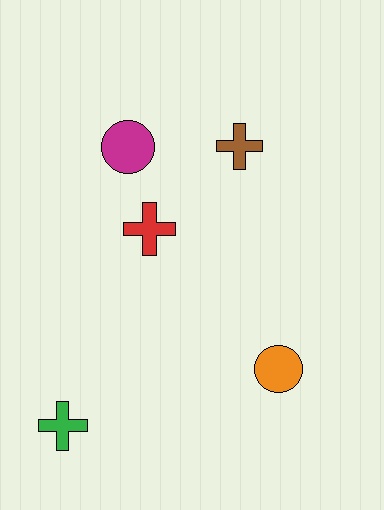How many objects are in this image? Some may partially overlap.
There are 5 objects.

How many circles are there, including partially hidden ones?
There are 2 circles.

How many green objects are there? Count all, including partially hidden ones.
There is 1 green object.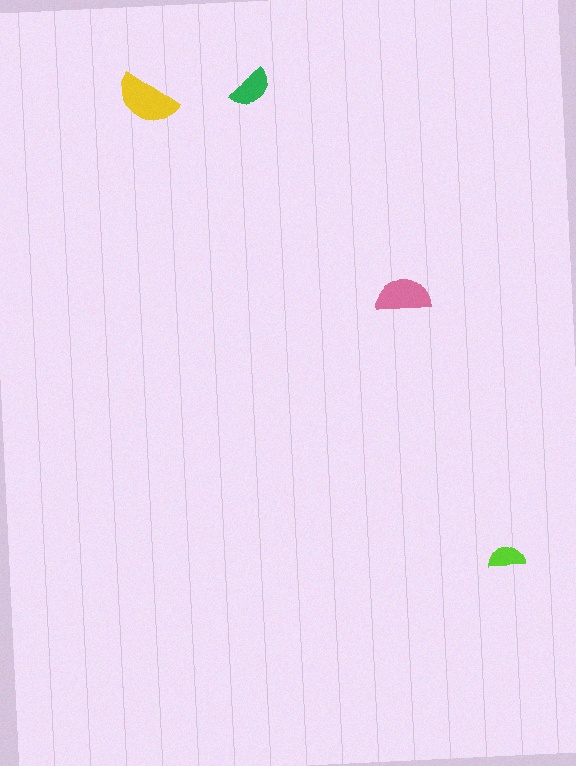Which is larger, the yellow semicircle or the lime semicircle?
The yellow one.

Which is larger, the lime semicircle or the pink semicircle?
The pink one.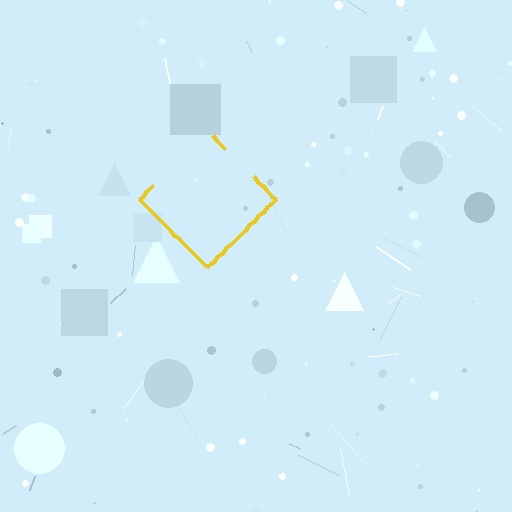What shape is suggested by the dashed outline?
The dashed outline suggests a diamond.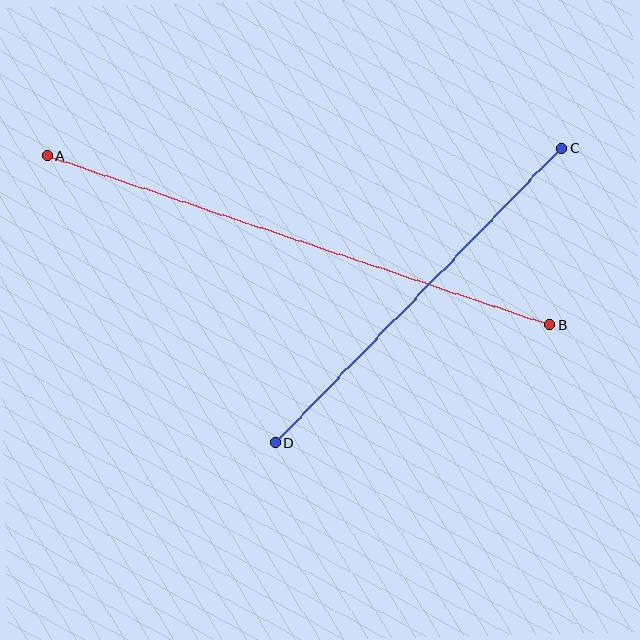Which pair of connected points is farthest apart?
Points A and B are farthest apart.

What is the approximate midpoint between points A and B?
The midpoint is at approximately (298, 240) pixels.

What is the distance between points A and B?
The distance is approximately 531 pixels.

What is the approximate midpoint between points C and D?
The midpoint is at approximately (419, 296) pixels.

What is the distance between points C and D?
The distance is approximately 411 pixels.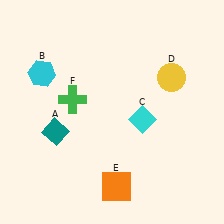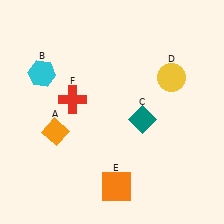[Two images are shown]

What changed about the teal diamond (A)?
In Image 1, A is teal. In Image 2, it changed to orange.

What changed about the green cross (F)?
In Image 1, F is green. In Image 2, it changed to red.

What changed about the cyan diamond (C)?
In Image 1, C is cyan. In Image 2, it changed to teal.